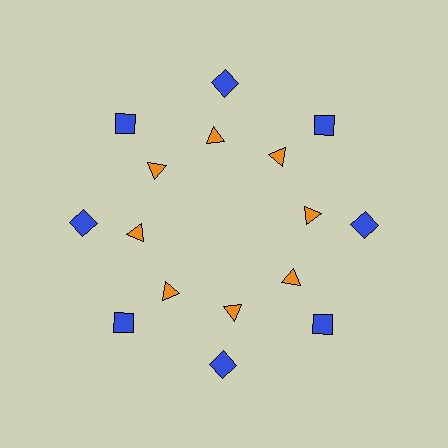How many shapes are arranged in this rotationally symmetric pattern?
There are 16 shapes, arranged in 8 groups of 2.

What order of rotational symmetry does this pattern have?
This pattern has 8-fold rotational symmetry.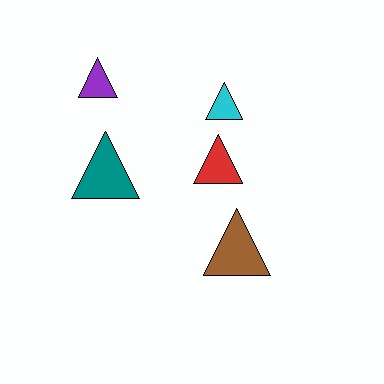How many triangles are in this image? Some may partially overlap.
There are 5 triangles.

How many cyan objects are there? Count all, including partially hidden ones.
There is 1 cyan object.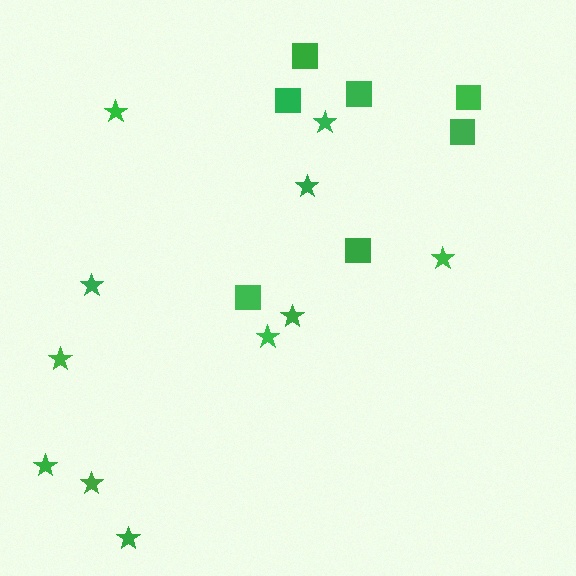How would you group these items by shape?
There are 2 groups: one group of stars (11) and one group of squares (7).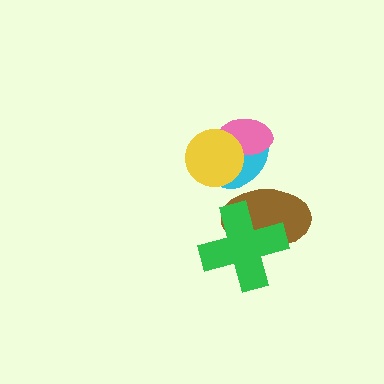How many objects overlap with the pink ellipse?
2 objects overlap with the pink ellipse.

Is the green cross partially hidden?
No, no other shape covers it.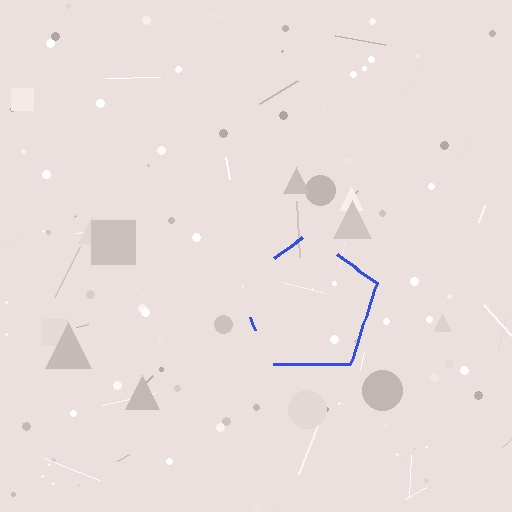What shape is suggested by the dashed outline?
The dashed outline suggests a pentagon.